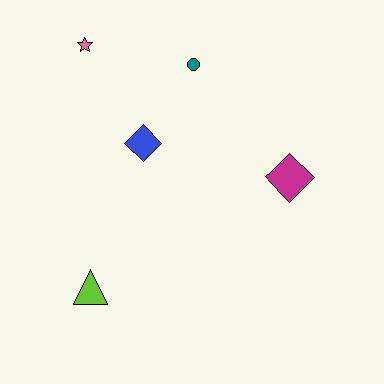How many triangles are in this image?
There is 1 triangle.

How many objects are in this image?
There are 5 objects.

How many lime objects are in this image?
There is 1 lime object.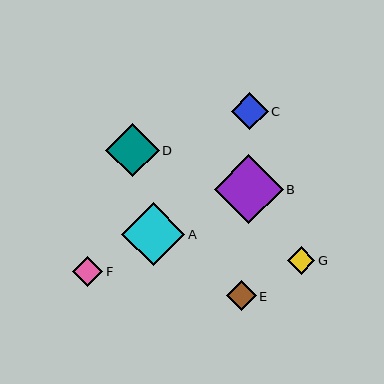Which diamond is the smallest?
Diamond G is the smallest with a size of approximately 27 pixels.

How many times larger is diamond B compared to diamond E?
Diamond B is approximately 2.3 times the size of diamond E.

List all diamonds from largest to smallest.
From largest to smallest: B, A, D, C, E, F, G.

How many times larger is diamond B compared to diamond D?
Diamond B is approximately 1.3 times the size of diamond D.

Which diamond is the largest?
Diamond B is the largest with a size of approximately 69 pixels.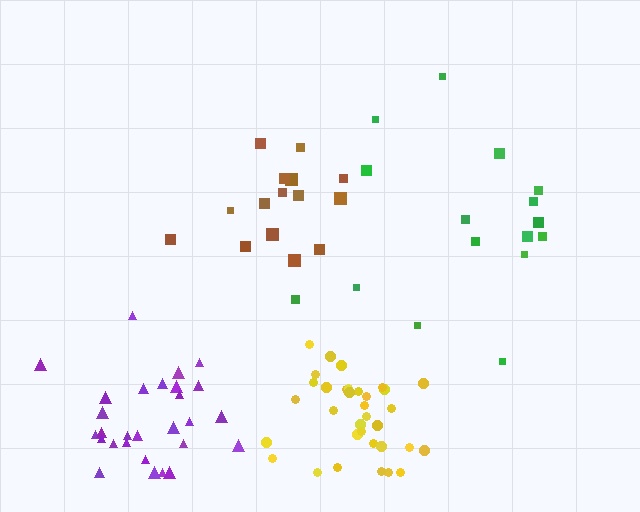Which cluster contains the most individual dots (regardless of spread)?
Yellow (34).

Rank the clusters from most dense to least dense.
yellow, purple, brown, green.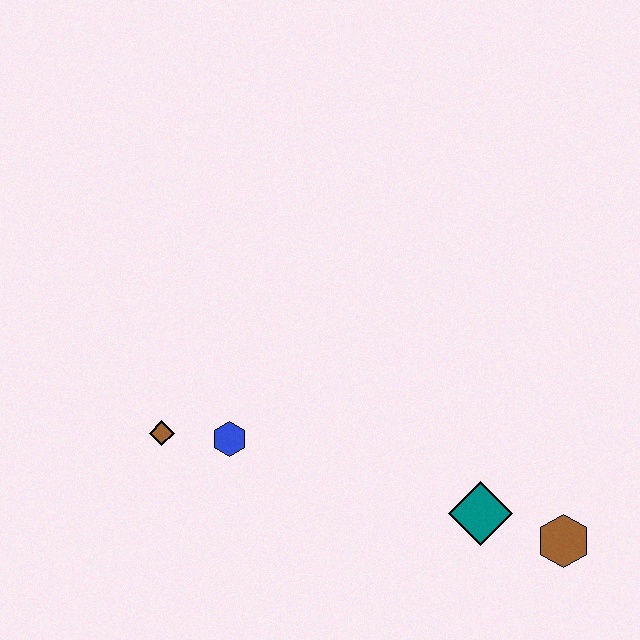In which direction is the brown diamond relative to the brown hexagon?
The brown diamond is to the left of the brown hexagon.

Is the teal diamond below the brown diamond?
Yes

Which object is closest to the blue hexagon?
The brown diamond is closest to the blue hexagon.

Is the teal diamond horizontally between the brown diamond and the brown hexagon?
Yes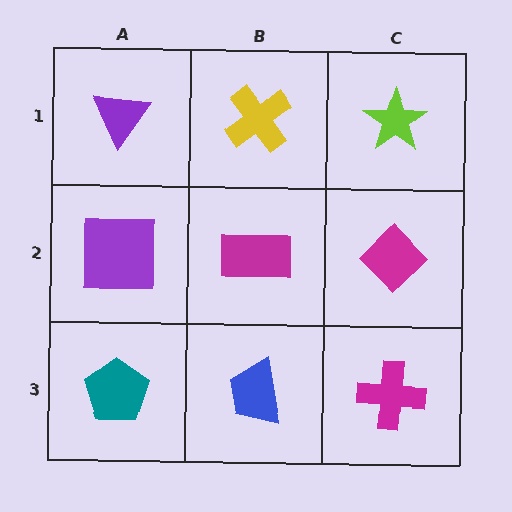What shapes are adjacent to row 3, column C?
A magenta diamond (row 2, column C), a blue trapezoid (row 3, column B).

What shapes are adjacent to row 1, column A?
A purple square (row 2, column A), a yellow cross (row 1, column B).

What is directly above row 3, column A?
A purple square.